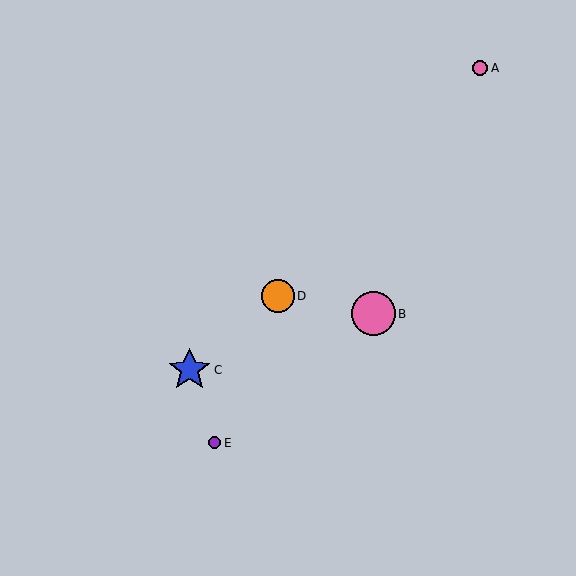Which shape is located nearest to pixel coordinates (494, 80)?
The pink circle (labeled A) at (480, 68) is nearest to that location.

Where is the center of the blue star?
The center of the blue star is at (189, 370).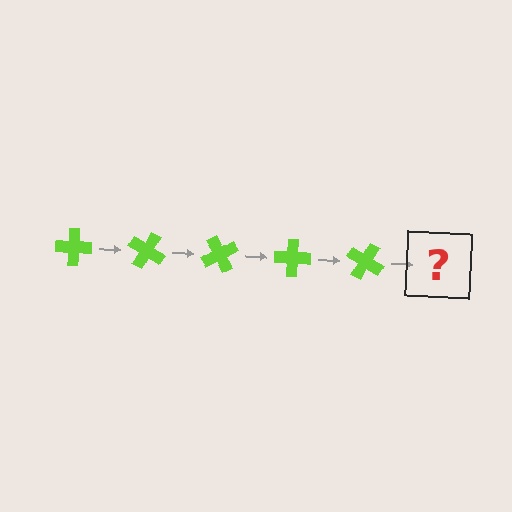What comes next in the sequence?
The next element should be a lime cross rotated 150 degrees.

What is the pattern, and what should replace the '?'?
The pattern is that the cross rotates 30 degrees each step. The '?' should be a lime cross rotated 150 degrees.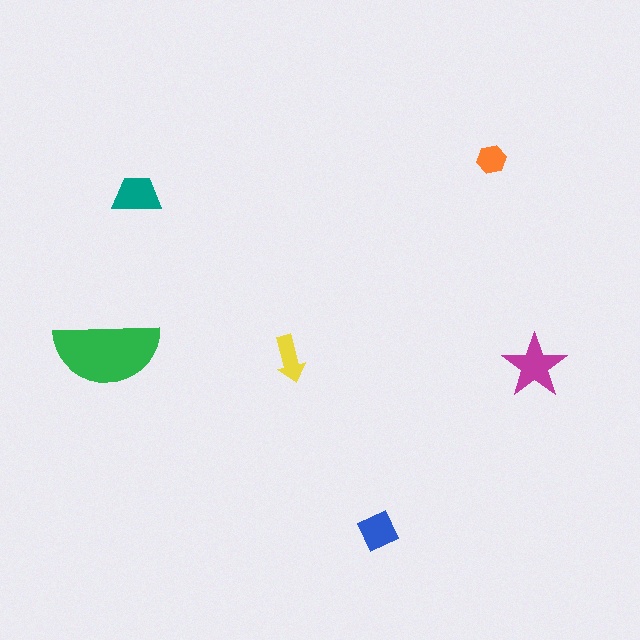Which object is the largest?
The green semicircle.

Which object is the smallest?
The orange hexagon.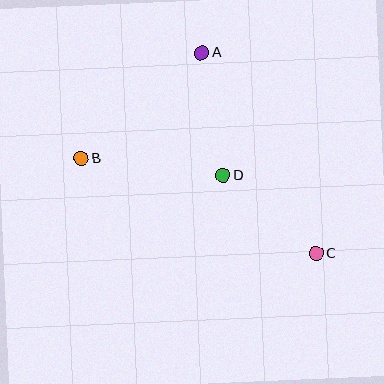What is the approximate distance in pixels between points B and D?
The distance between B and D is approximately 143 pixels.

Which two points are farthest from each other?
Points B and C are farthest from each other.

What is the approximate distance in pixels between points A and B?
The distance between A and B is approximately 160 pixels.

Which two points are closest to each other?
Points C and D are closest to each other.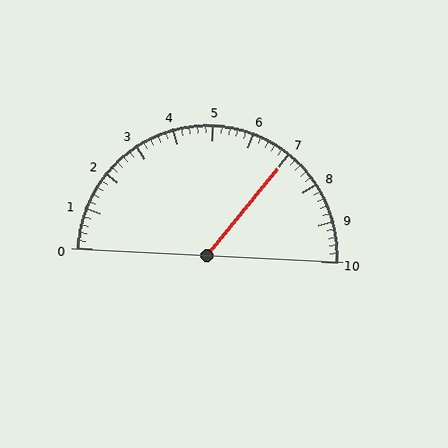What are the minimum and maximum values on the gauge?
The gauge ranges from 0 to 10.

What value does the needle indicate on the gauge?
The needle indicates approximately 7.0.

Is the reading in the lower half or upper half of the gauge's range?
The reading is in the upper half of the range (0 to 10).